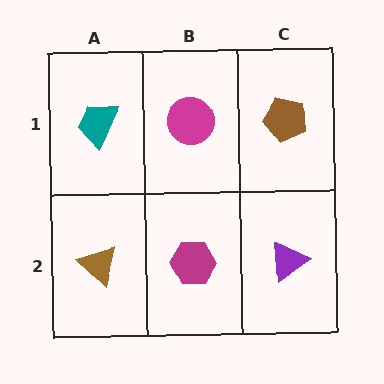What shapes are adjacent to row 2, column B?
A magenta circle (row 1, column B), a brown triangle (row 2, column A), a purple triangle (row 2, column C).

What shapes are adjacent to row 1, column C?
A purple triangle (row 2, column C), a magenta circle (row 1, column B).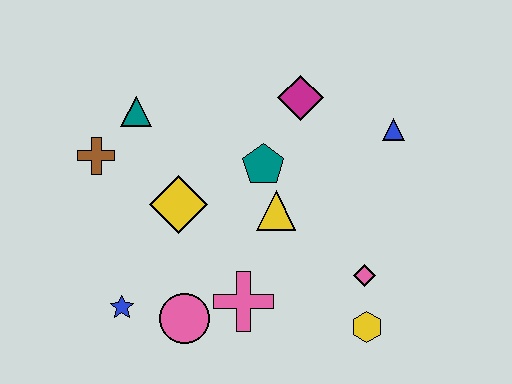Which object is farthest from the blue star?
The blue triangle is farthest from the blue star.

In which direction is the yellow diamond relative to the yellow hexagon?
The yellow diamond is to the left of the yellow hexagon.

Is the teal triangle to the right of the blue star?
Yes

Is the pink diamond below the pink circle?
No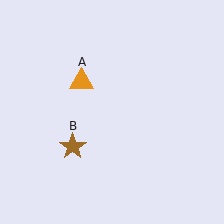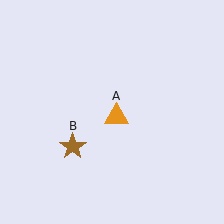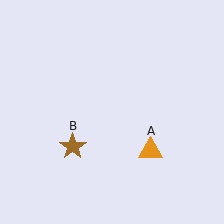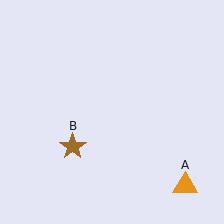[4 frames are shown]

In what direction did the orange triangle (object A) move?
The orange triangle (object A) moved down and to the right.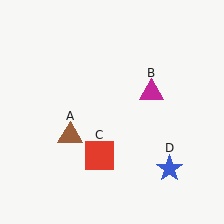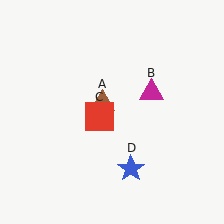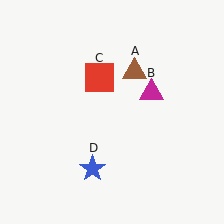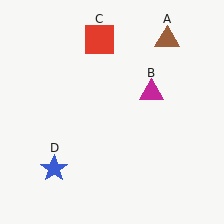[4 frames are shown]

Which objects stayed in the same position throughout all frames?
Magenta triangle (object B) remained stationary.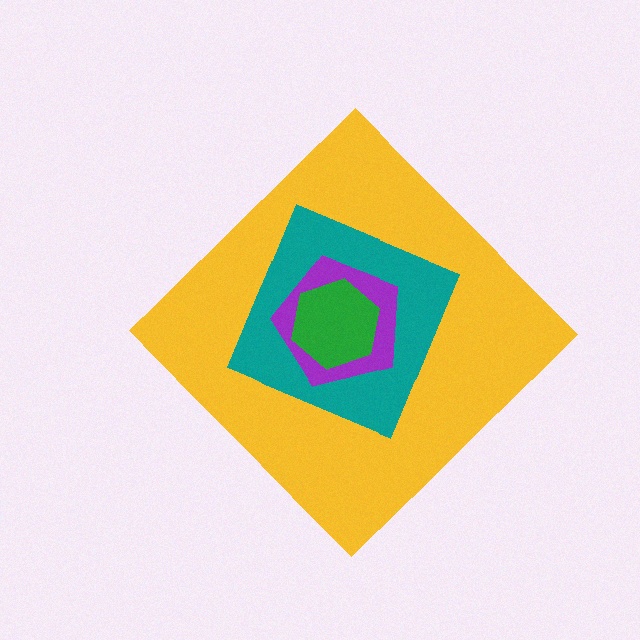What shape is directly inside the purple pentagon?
The green hexagon.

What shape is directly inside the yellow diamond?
The teal square.